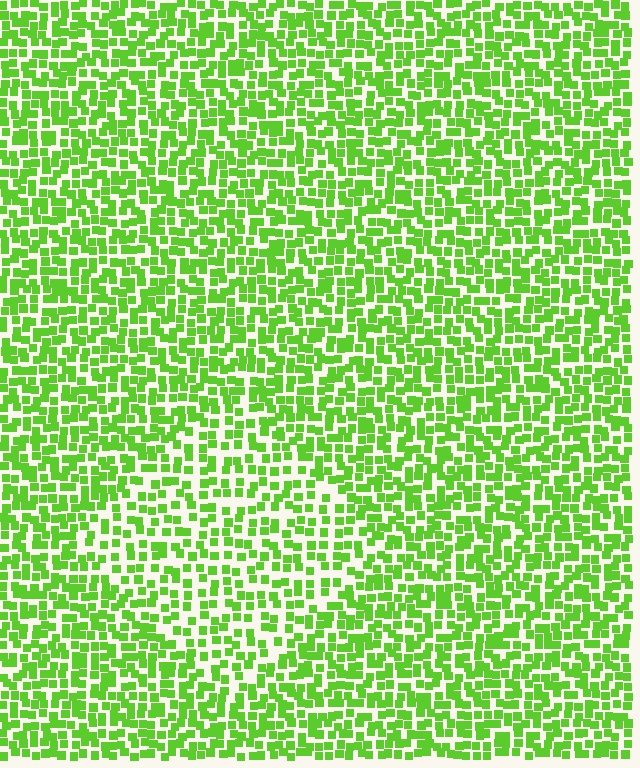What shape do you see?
I see a diamond.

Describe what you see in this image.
The image contains small lime elements arranged at two different densities. A diamond-shaped region is visible where the elements are less densely packed than the surrounding area.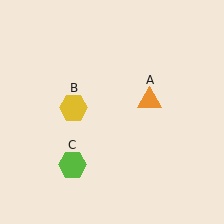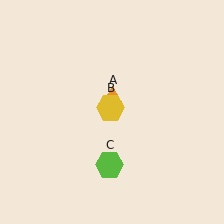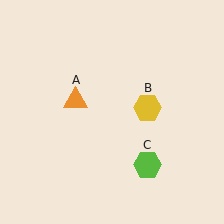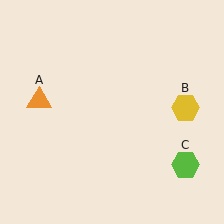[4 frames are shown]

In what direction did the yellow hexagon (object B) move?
The yellow hexagon (object B) moved right.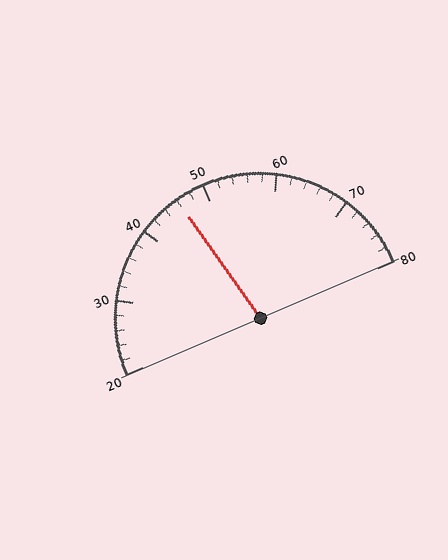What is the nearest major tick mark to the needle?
The nearest major tick mark is 50.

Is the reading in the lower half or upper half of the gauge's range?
The reading is in the lower half of the range (20 to 80).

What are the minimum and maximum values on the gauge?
The gauge ranges from 20 to 80.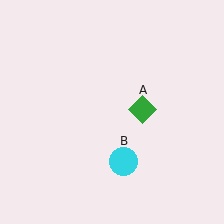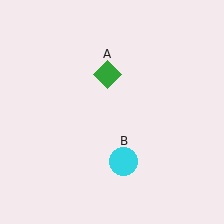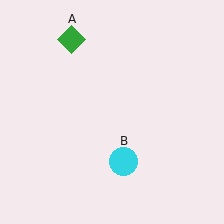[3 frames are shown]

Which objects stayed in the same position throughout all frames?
Cyan circle (object B) remained stationary.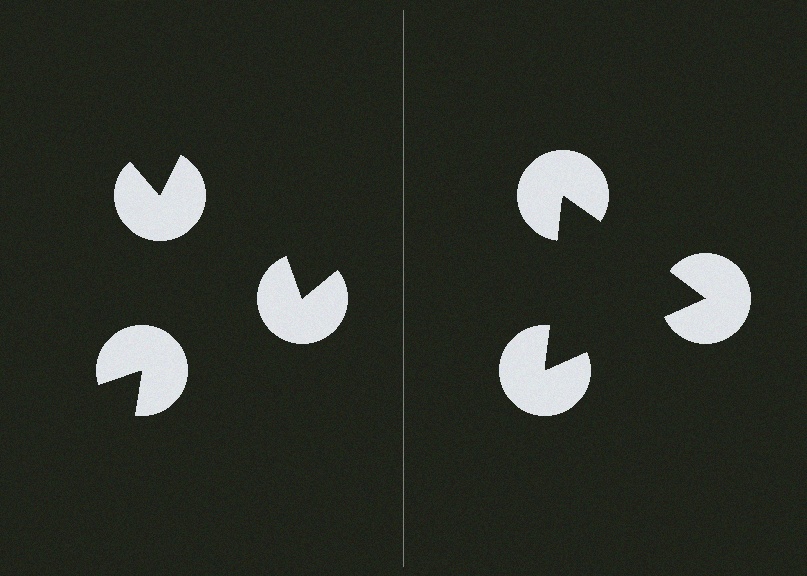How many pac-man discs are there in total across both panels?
6 — 3 on each side.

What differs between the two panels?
The pac-man discs are positioned identically on both sides; only the wedge orientations differ. On the right they align to a triangle; on the left they are misaligned.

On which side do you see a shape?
An illusory triangle appears on the right side. On the left side the wedge cuts are rotated, so no coherent shape forms.